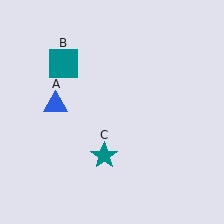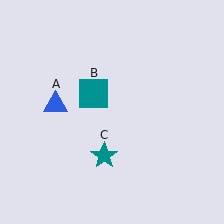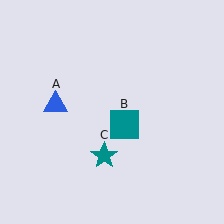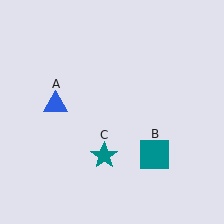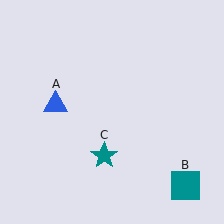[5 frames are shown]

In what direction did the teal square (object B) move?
The teal square (object B) moved down and to the right.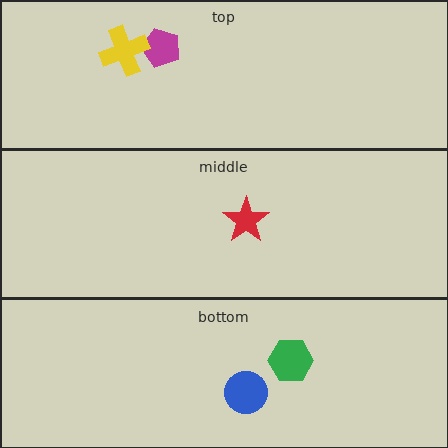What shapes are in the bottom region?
The green hexagon, the blue circle.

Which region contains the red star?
The middle region.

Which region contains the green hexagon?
The bottom region.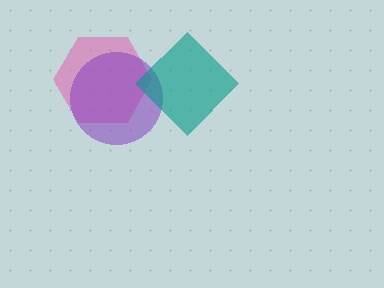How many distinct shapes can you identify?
There are 3 distinct shapes: a pink hexagon, a purple circle, a teal diamond.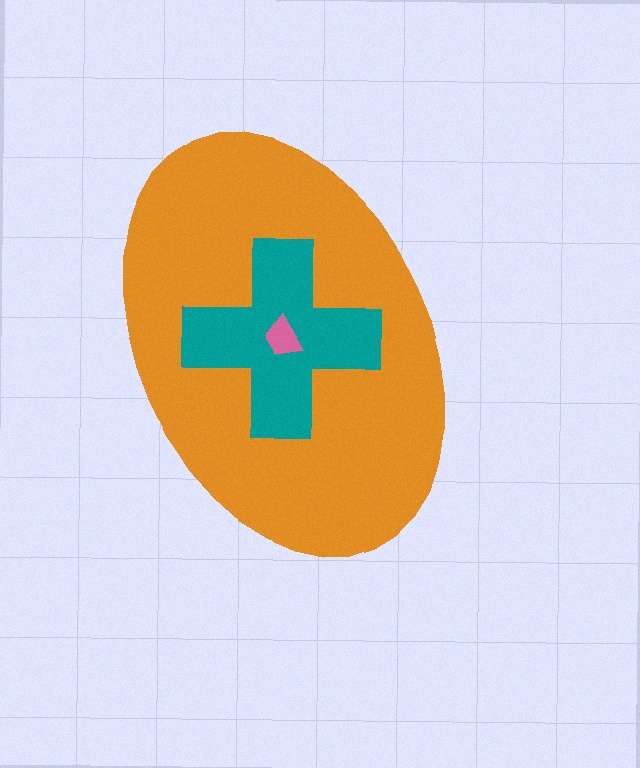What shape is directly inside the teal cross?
The pink trapezoid.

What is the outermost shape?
The orange ellipse.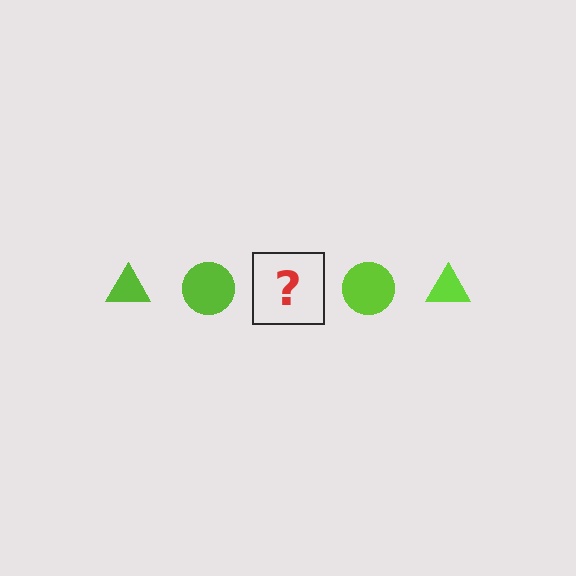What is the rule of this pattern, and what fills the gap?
The rule is that the pattern cycles through triangle, circle shapes in lime. The gap should be filled with a lime triangle.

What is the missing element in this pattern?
The missing element is a lime triangle.